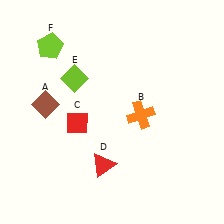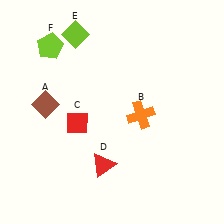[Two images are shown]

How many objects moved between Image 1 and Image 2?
1 object moved between the two images.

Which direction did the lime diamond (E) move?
The lime diamond (E) moved up.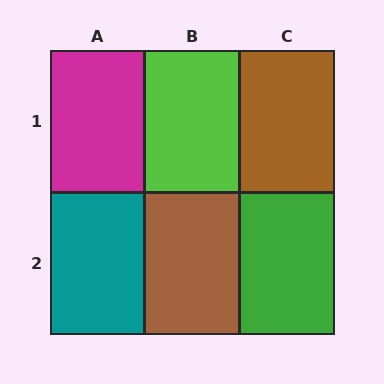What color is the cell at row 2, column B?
Brown.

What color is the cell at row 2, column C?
Green.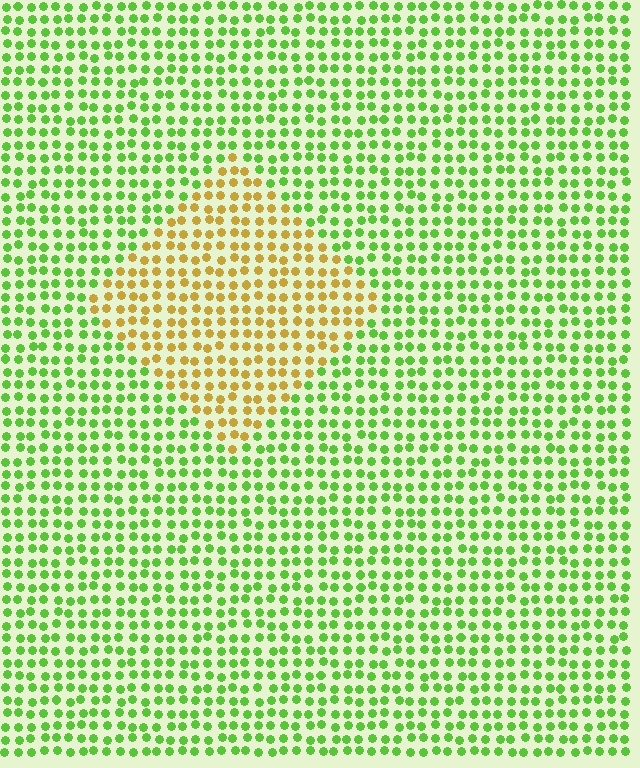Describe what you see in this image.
The image is filled with small lime elements in a uniform arrangement. A diamond-shaped region is visible where the elements are tinted to a slightly different hue, forming a subtle color boundary.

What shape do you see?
I see a diamond.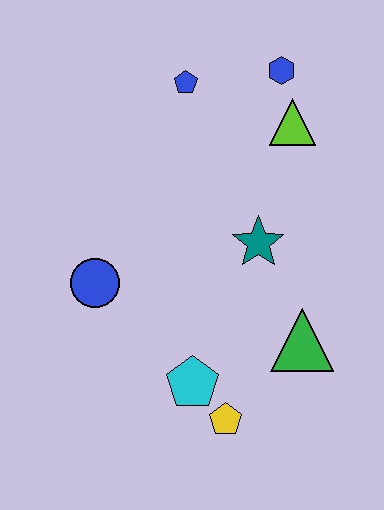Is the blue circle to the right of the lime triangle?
No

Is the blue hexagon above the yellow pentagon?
Yes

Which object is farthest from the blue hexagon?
The yellow pentagon is farthest from the blue hexagon.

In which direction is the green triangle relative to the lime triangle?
The green triangle is below the lime triangle.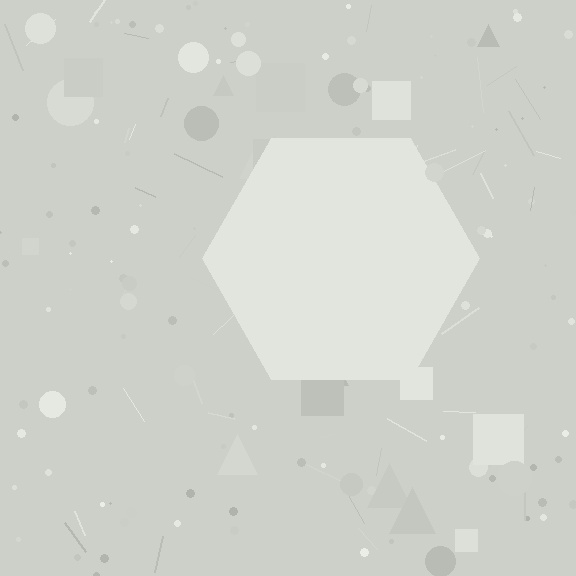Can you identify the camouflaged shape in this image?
The camouflaged shape is a hexagon.